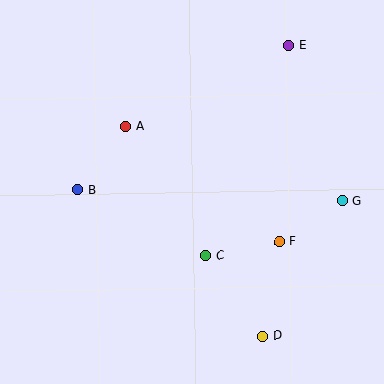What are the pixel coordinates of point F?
Point F is at (279, 242).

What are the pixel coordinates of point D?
Point D is at (262, 336).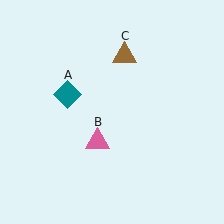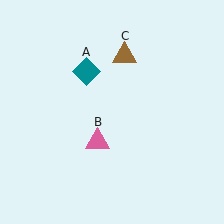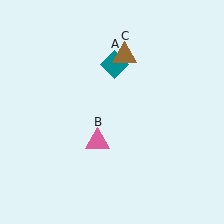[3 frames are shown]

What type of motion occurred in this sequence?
The teal diamond (object A) rotated clockwise around the center of the scene.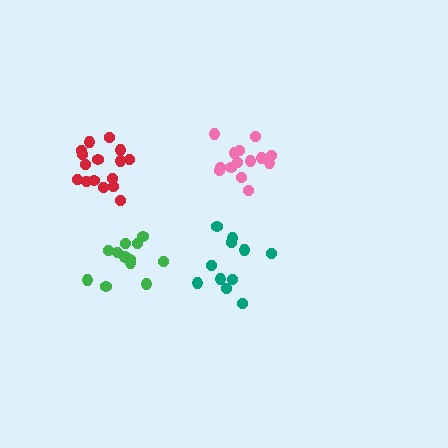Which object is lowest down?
The green cluster is bottommost.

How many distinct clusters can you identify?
There are 4 distinct clusters.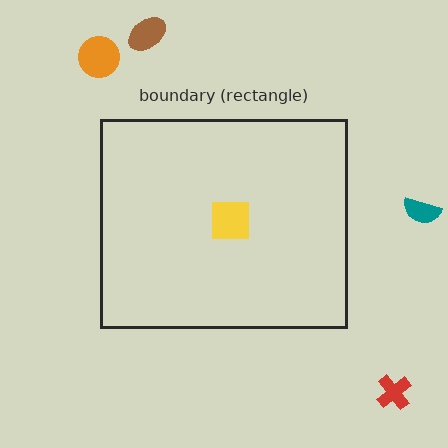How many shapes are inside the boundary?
1 inside, 4 outside.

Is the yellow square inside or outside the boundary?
Inside.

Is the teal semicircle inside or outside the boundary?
Outside.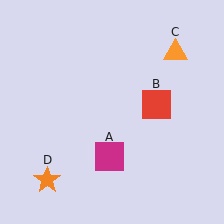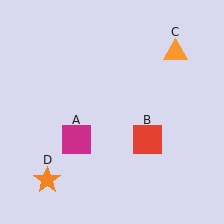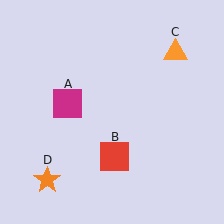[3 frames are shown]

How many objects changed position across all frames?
2 objects changed position: magenta square (object A), red square (object B).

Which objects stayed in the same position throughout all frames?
Orange triangle (object C) and orange star (object D) remained stationary.